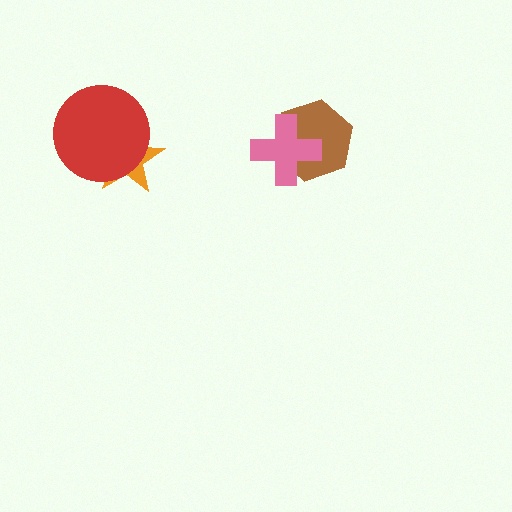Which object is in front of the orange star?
The red circle is in front of the orange star.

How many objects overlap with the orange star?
1 object overlaps with the orange star.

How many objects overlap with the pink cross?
1 object overlaps with the pink cross.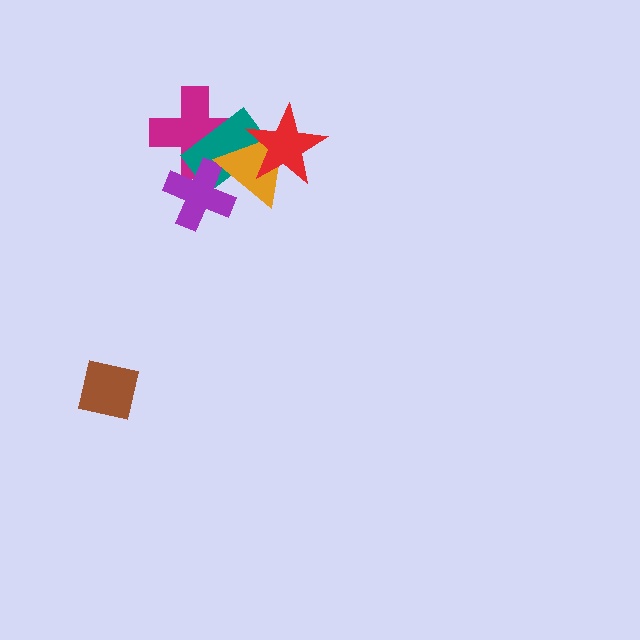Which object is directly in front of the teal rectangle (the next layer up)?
The purple cross is directly in front of the teal rectangle.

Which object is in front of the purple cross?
The orange triangle is in front of the purple cross.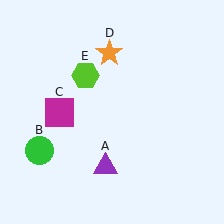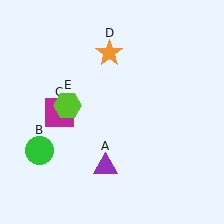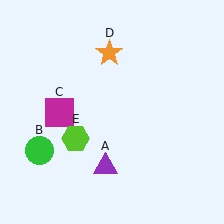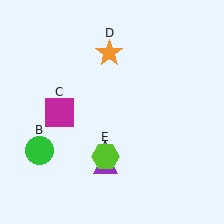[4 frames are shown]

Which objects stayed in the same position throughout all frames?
Purple triangle (object A) and green circle (object B) and magenta square (object C) and orange star (object D) remained stationary.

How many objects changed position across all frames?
1 object changed position: lime hexagon (object E).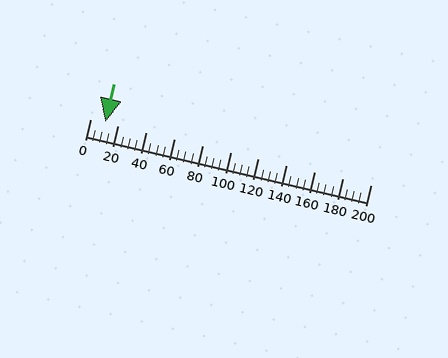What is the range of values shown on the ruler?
The ruler shows values from 0 to 200.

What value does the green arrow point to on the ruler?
The green arrow points to approximately 11.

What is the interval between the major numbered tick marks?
The major tick marks are spaced 20 units apart.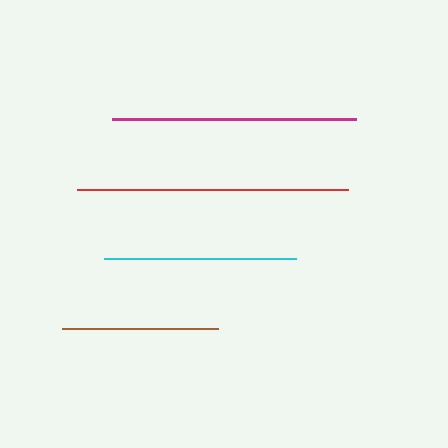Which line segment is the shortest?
The brown line is the shortest at approximately 156 pixels.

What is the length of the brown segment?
The brown segment is approximately 156 pixels long.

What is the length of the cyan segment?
The cyan segment is approximately 192 pixels long.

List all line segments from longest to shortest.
From longest to shortest: red, magenta, cyan, brown.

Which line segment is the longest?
The red line is the longest at approximately 272 pixels.